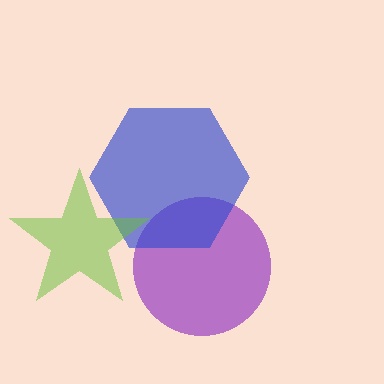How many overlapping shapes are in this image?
There are 3 overlapping shapes in the image.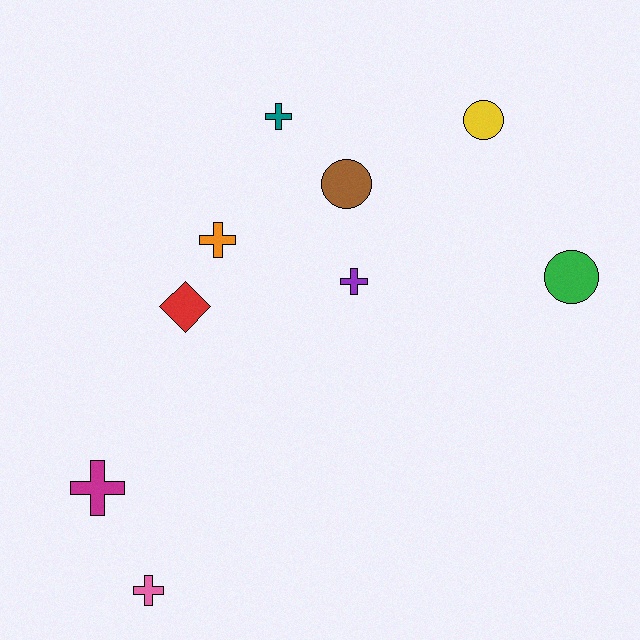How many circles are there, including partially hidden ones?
There are 3 circles.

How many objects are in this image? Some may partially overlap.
There are 9 objects.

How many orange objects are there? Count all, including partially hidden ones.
There is 1 orange object.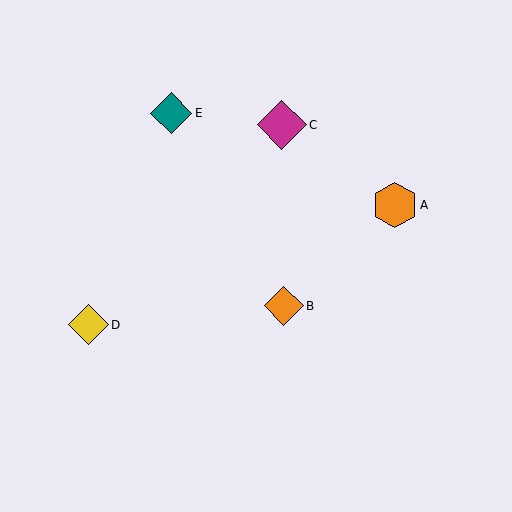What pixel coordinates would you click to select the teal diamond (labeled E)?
Click at (171, 113) to select the teal diamond E.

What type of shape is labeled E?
Shape E is a teal diamond.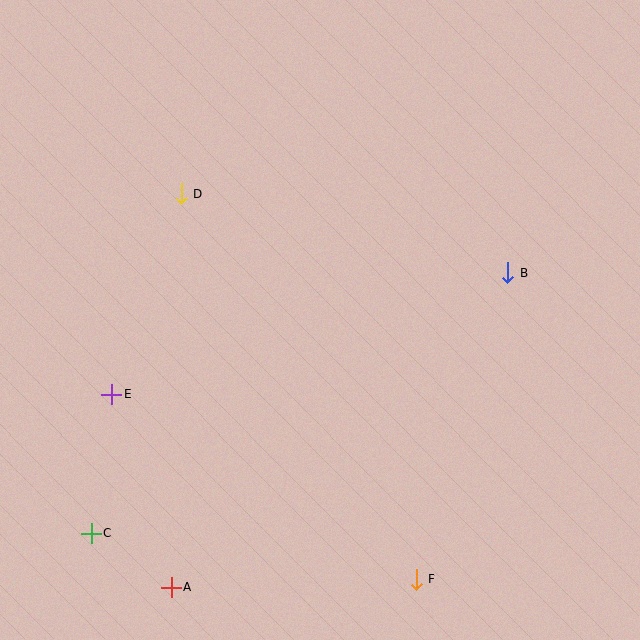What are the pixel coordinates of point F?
Point F is at (416, 579).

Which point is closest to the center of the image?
Point D at (181, 194) is closest to the center.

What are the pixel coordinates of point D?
Point D is at (181, 194).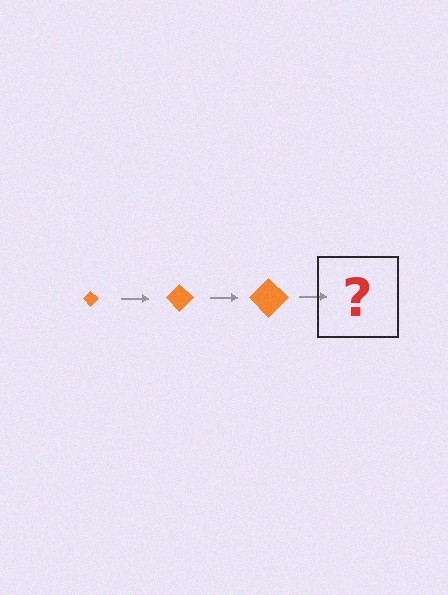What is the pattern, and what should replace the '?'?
The pattern is that the diamond gets progressively larger each step. The '?' should be an orange diamond, larger than the previous one.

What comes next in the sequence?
The next element should be an orange diamond, larger than the previous one.